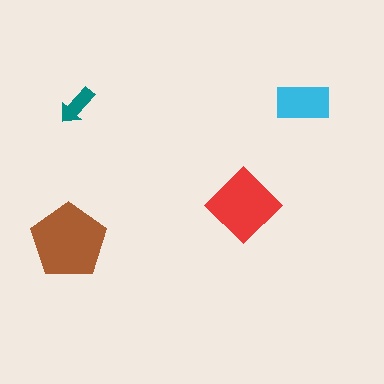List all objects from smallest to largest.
The teal arrow, the cyan rectangle, the red diamond, the brown pentagon.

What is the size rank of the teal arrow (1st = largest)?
4th.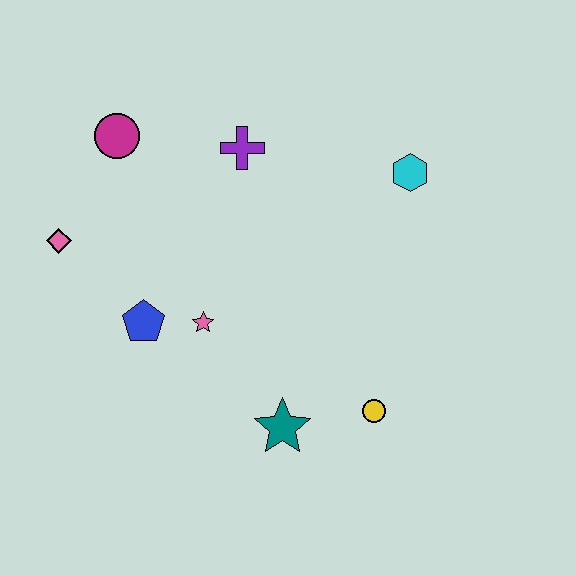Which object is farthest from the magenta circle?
The yellow circle is farthest from the magenta circle.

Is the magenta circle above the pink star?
Yes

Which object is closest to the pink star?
The blue pentagon is closest to the pink star.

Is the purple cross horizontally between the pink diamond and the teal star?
Yes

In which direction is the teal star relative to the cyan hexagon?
The teal star is below the cyan hexagon.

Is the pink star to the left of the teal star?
Yes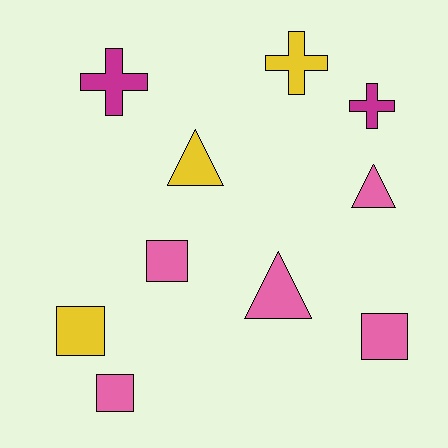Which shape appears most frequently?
Square, with 4 objects.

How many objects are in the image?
There are 10 objects.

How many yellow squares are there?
There is 1 yellow square.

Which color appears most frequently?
Pink, with 5 objects.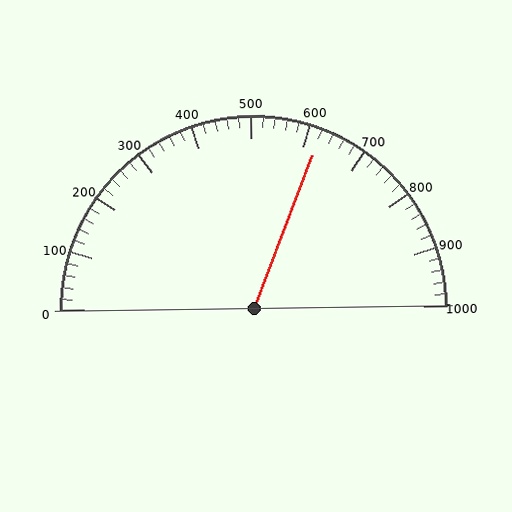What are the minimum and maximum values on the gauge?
The gauge ranges from 0 to 1000.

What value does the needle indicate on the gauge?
The needle indicates approximately 620.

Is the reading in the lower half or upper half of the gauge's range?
The reading is in the upper half of the range (0 to 1000).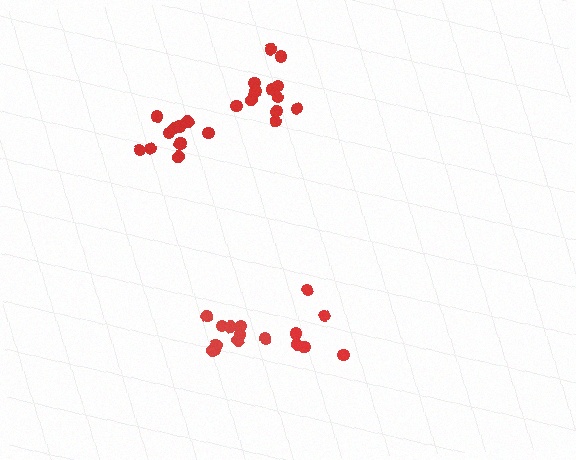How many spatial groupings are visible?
There are 4 spatial groupings.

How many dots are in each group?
Group 1: 12 dots, Group 2: 10 dots, Group 3: 6 dots, Group 4: 11 dots (39 total).